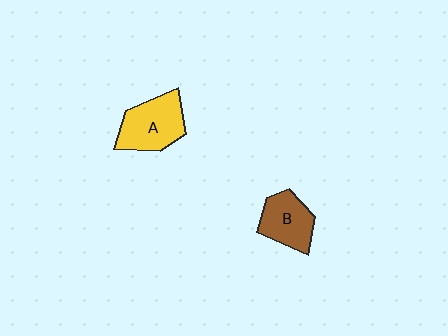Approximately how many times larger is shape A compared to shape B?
Approximately 1.2 times.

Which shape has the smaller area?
Shape B (brown).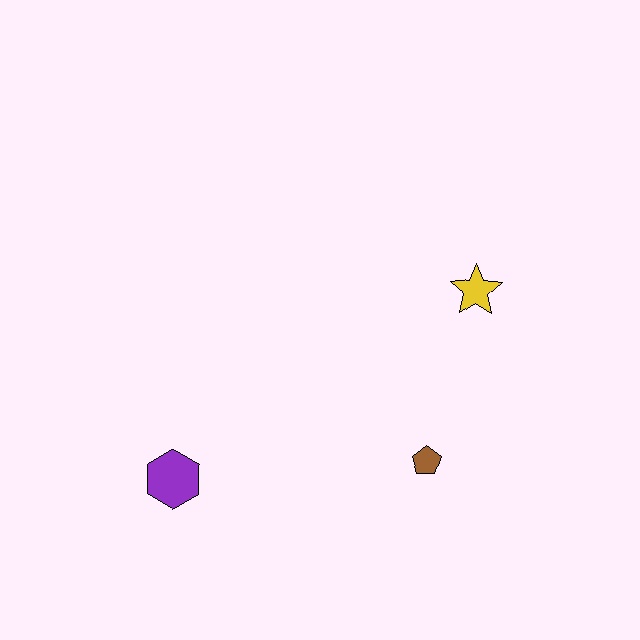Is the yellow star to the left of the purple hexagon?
No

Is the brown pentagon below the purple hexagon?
No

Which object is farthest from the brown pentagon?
The purple hexagon is farthest from the brown pentagon.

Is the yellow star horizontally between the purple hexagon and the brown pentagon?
No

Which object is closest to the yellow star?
The brown pentagon is closest to the yellow star.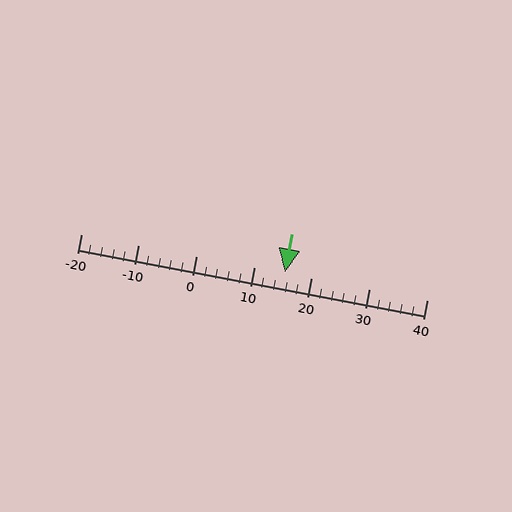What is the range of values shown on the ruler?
The ruler shows values from -20 to 40.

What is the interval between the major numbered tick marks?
The major tick marks are spaced 10 units apart.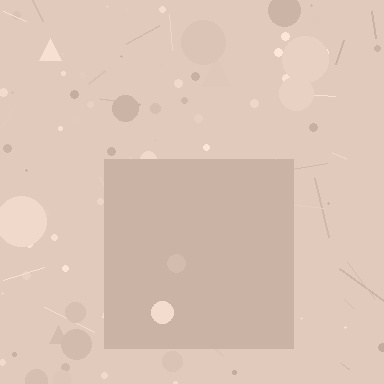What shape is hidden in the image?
A square is hidden in the image.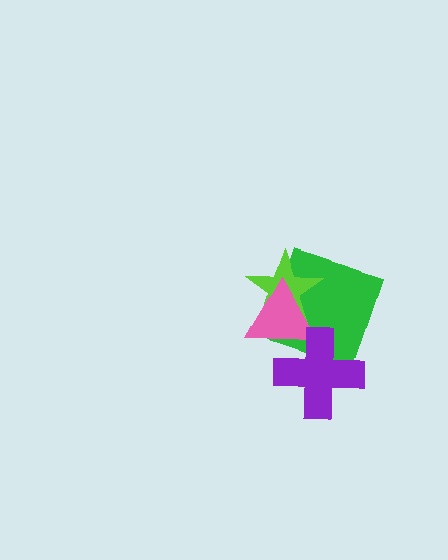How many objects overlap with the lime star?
2 objects overlap with the lime star.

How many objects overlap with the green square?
3 objects overlap with the green square.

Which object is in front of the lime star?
The pink triangle is in front of the lime star.